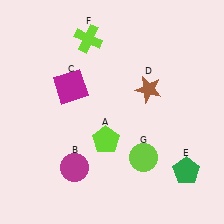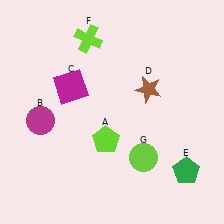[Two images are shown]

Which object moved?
The magenta circle (B) moved up.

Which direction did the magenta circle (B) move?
The magenta circle (B) moved up.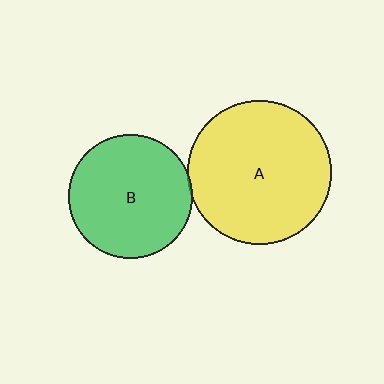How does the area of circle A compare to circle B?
Approximately 1.3 times.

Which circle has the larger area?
Circle A (yellow).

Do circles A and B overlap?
Yes.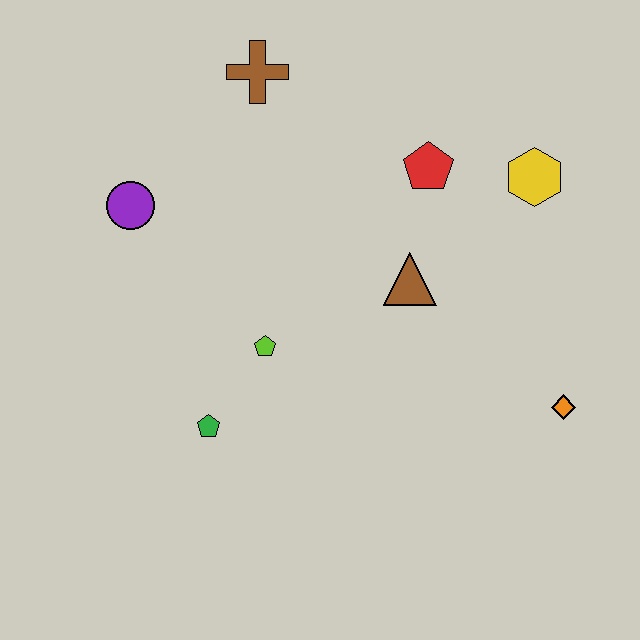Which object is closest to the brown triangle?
The red pentagon is closest to the brown triangle.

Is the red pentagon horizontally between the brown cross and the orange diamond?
Yes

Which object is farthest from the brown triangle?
The purple circle is farthest from the brown triangle.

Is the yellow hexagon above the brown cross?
No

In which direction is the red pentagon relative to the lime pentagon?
The red pentagon is above the lime pentagon.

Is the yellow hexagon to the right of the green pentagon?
Yes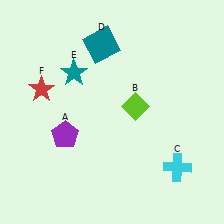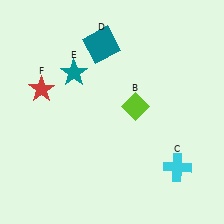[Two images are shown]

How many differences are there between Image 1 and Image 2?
There is 1 difference between the two images.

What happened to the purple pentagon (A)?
The purple pentagon (A) was removed in Image 2. It was in the bottom-left area of Image 1.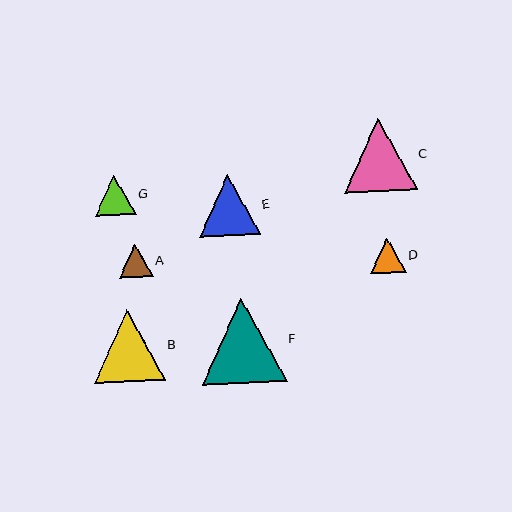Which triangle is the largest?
Triangle F is the largest with a size of approximately 85 pixels.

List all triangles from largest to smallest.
From largest to smallest: F, C, B, E, G, D, A.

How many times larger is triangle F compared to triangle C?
Triangle F is approximately 1.2 times the size of triangle C.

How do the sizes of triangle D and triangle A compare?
Triangle D and triangle A are approximately the same size.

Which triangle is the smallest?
Triangle A is the smallest with a size of approximately 33 pixels.